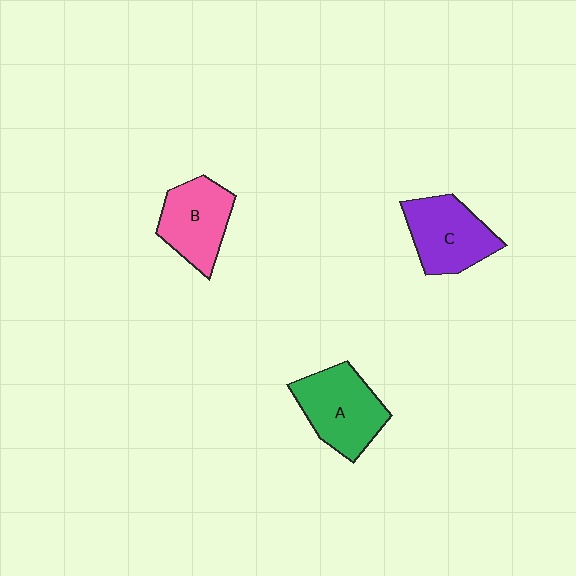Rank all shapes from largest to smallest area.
From largest to smallest: A (green), C (purple), B (pink).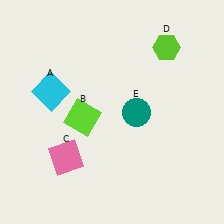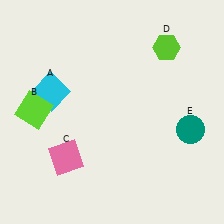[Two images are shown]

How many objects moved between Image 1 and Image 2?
2 objects moved between the two images.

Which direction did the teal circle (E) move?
The teal circle (E) moved right.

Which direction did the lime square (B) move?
The lime square (B) moved left.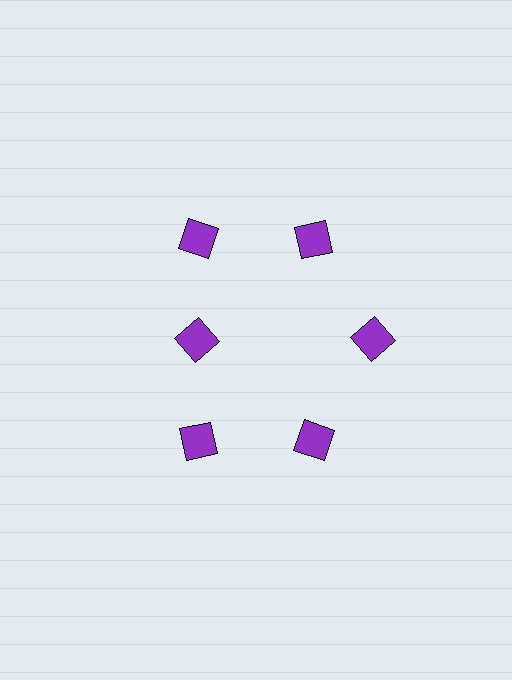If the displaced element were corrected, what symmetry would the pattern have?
It would have 6-fold rotational symmetry — the pattern would map onto itself every 60 degrees.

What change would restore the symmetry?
The symmetry would be restored by moving it outward, back onto the ring so that all 6 diamonds sit at equal angles and equal distance from the center.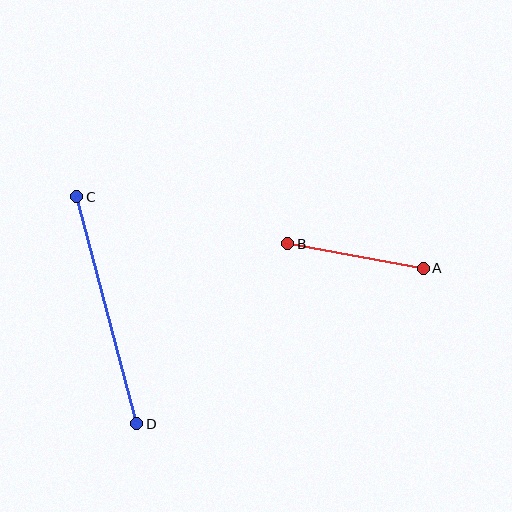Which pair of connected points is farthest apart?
Points C and D are farthest apart.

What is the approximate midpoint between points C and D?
The midpoint is at approximately (107, 310) pixels.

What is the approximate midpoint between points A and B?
The midpoint is at approximately (355, 256) pixels.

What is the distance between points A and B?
The distance is approximately 138 pixels.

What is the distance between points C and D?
The distance is approximately 234 pixels.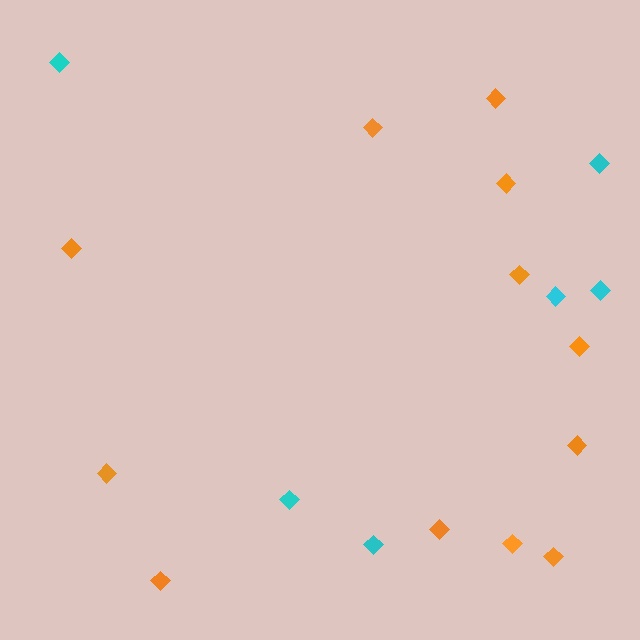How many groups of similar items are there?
There are 2 groups: one group of orange diamonds (12) and one group of cyan diamonds (6).